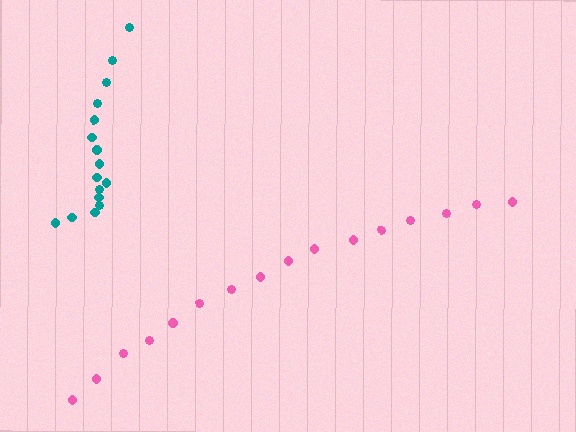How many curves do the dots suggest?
There are 2 distinct paths.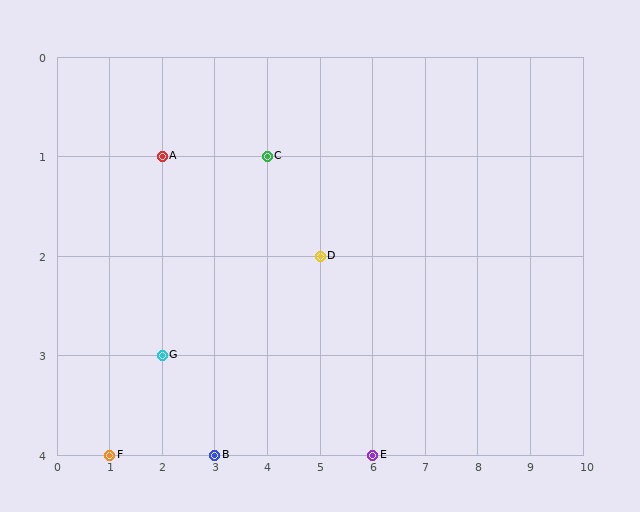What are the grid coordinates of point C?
Point C is at grid coordinates (4, 1).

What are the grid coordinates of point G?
Point G is at grid coordinates (2, 3).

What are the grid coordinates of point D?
Point D is at grid coordinates (5, 2).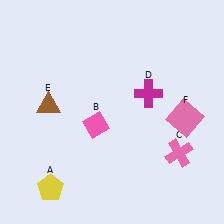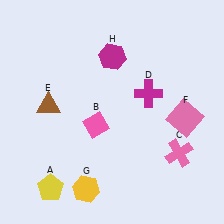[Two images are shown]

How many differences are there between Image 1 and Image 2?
There are 2 differences between the two images.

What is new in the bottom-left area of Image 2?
A yellow hexagon (G) was added in the bottom-left area of Image 2.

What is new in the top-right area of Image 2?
A magenta hexagon (H) was added in the top-right area of Image 2.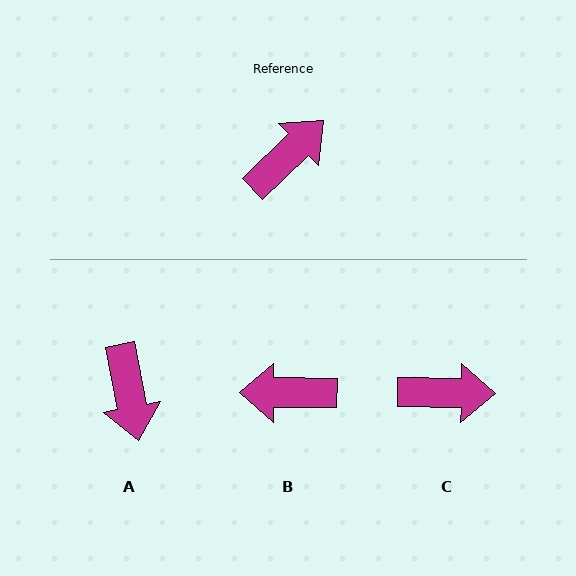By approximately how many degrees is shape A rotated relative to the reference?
Approximately 123 degrees clockwise.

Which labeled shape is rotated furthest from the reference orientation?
B, about 136 degrees away.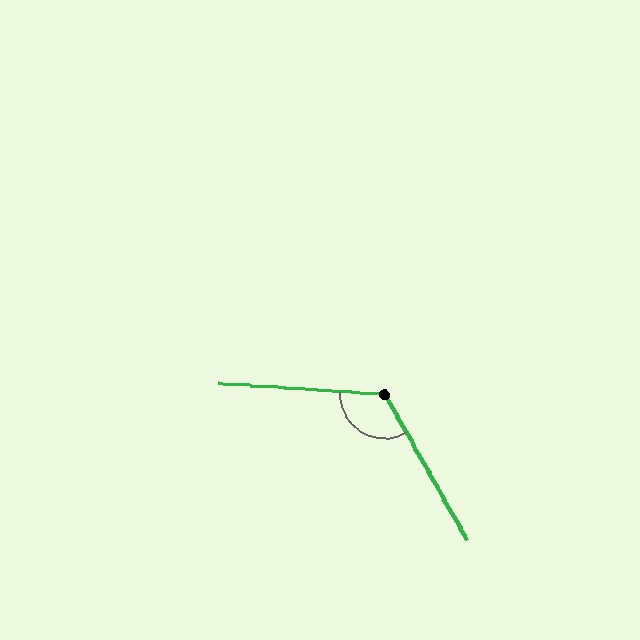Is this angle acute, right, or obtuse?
It is obtuse.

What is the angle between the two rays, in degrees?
Approximately 123 degrees.